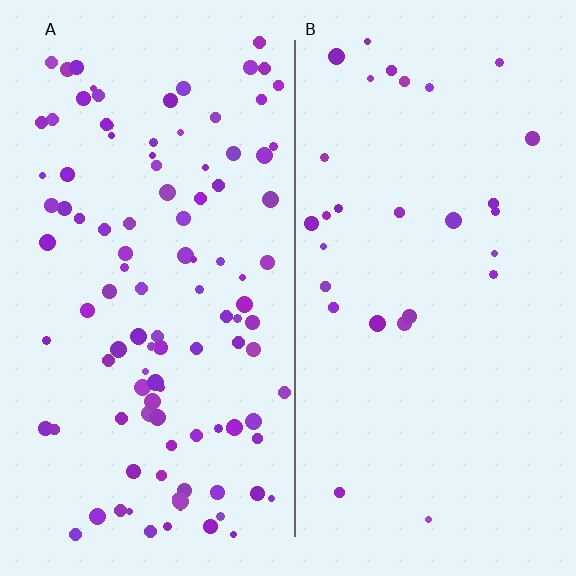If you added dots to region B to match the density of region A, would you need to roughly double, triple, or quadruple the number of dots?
Approximately quadruple.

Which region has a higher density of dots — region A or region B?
A (the left).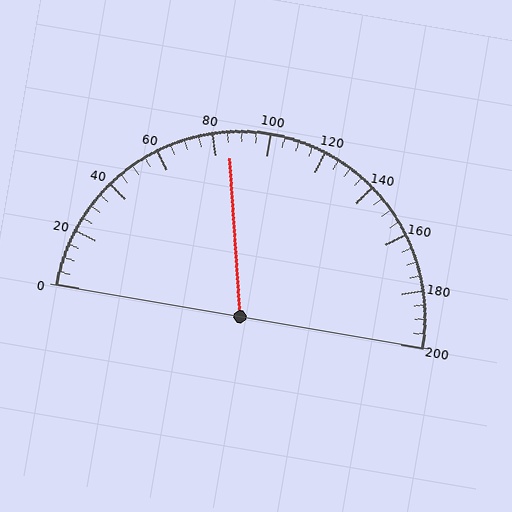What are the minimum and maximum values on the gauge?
The gauge ranges from 0 to 200.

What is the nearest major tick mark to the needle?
The nearest major tick mark is 80.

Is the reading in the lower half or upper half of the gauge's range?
The reading is in the lower half of the range (0 to 200).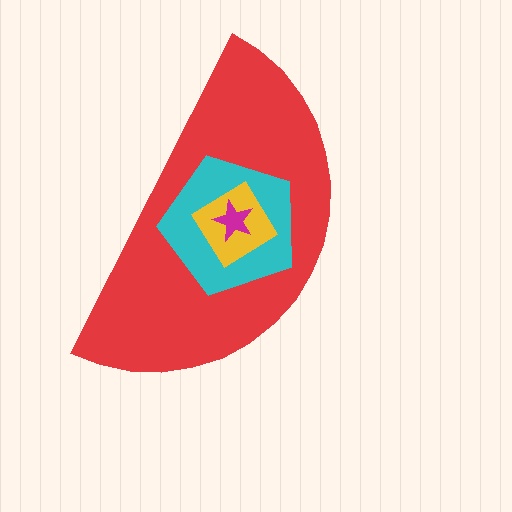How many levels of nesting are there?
4.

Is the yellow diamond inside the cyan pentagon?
Yes.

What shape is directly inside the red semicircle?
The cyan pentagon.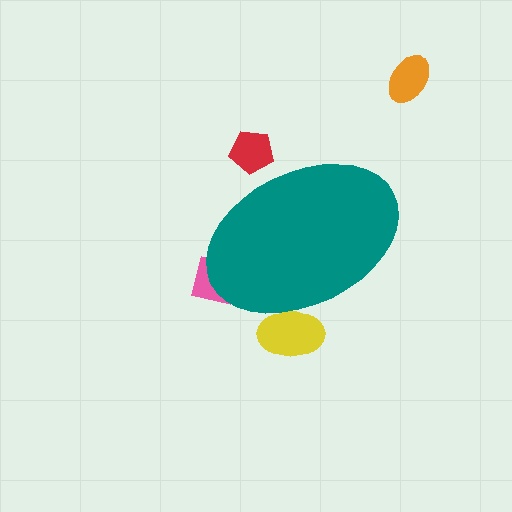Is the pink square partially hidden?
Yes, the pink square is partially hidden behind the teal ellipse.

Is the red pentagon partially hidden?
Yes, the red pentagon is partially hidden behind the teal ellipse.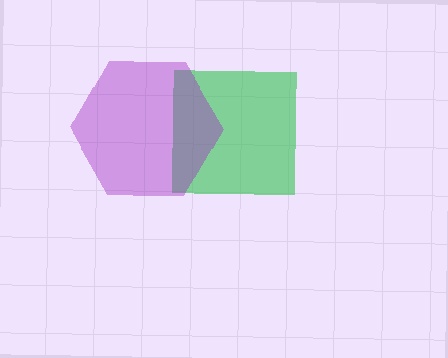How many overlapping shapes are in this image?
There are 2 overlapping shapes in the image.